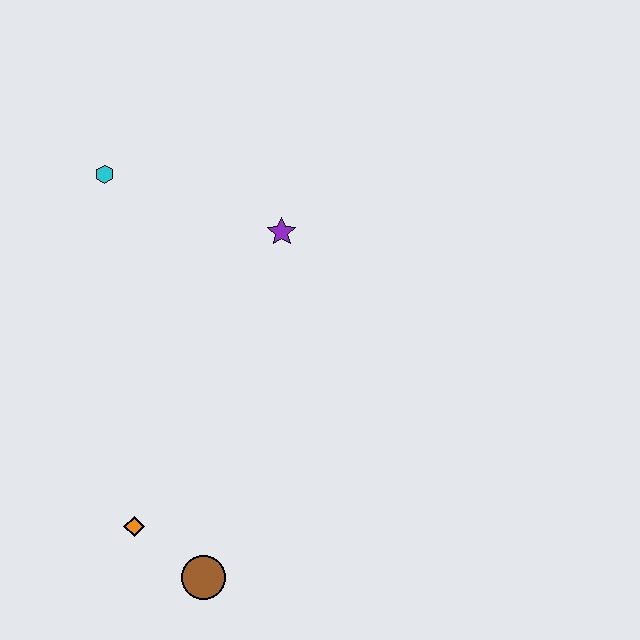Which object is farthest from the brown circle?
The cyan hexagon is farthest from the brown circle.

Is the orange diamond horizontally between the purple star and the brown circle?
No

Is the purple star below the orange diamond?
No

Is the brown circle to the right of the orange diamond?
Yes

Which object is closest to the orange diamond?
The brown circle is closest to the orange diamond.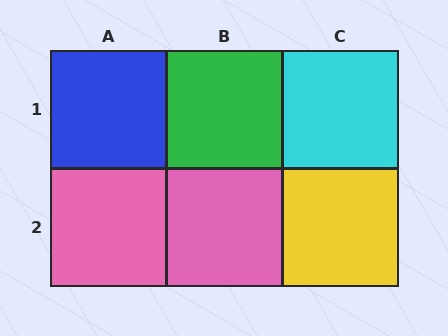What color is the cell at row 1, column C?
Cyan.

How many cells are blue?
1 cell is blue.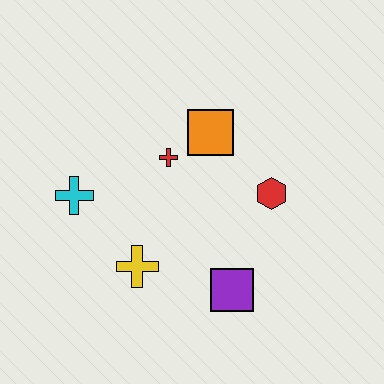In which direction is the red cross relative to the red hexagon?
The red cross is to the left of the red hexagon.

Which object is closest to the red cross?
The orange square is closest to the red cross.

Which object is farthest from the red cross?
The purple square is farthest from the red cross.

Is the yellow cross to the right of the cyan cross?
Yes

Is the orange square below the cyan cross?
No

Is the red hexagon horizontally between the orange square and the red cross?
No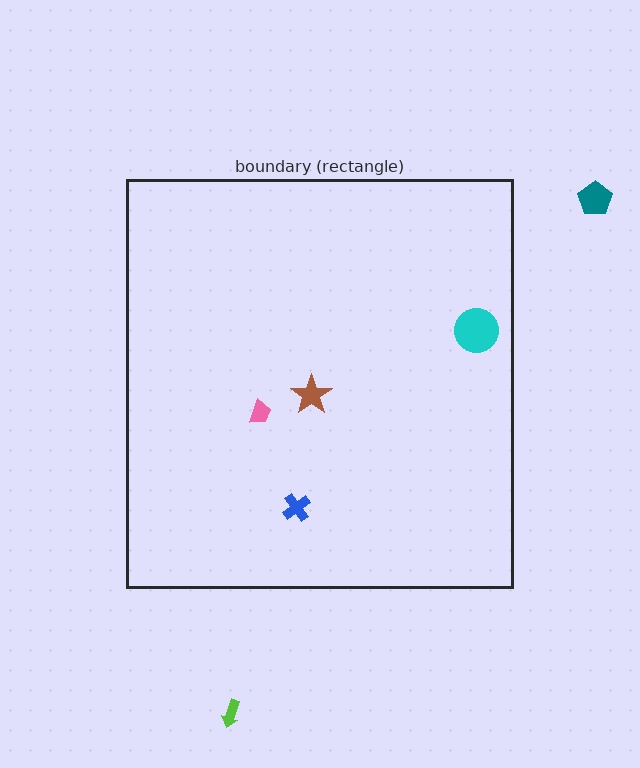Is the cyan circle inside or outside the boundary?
Inside.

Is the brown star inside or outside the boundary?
Inside.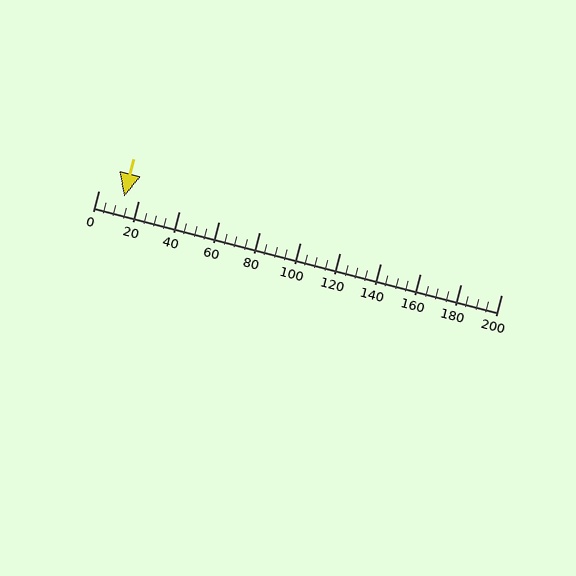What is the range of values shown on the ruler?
The ruler shows values from 0 to 200.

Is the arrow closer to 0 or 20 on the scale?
The arrow is closer to 20.